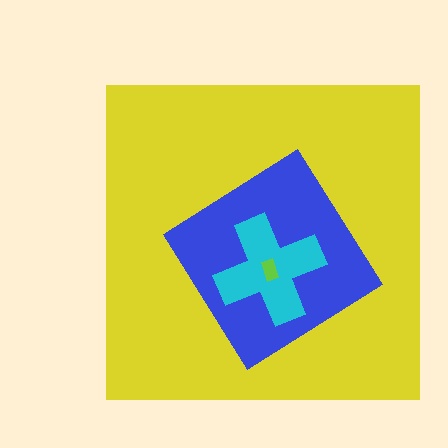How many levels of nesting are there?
4.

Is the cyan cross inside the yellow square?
Yes.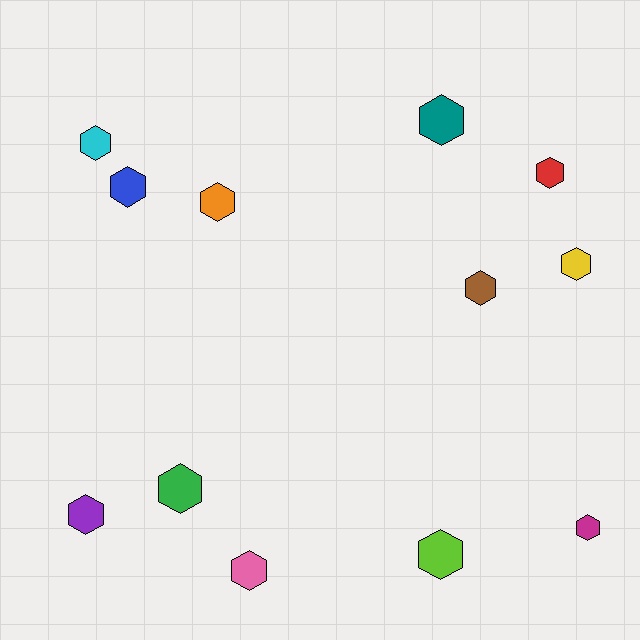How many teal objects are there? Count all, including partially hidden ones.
There is 1 teal object.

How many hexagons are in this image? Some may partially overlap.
There are 12 hexagons.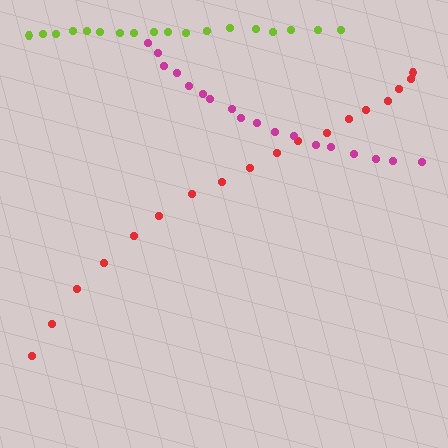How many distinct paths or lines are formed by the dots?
There are 3 distinct paths.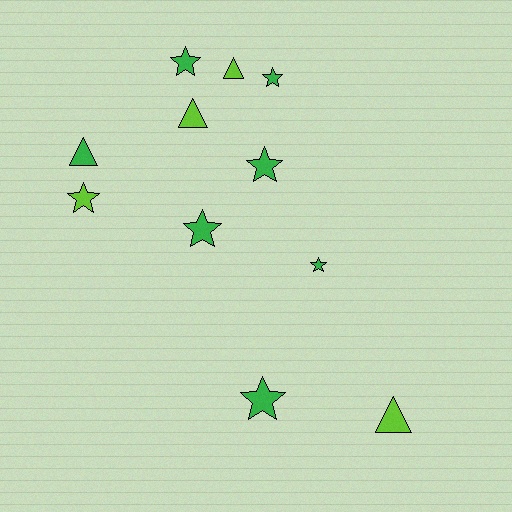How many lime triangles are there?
There are 3 lime triangles.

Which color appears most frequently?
Green, with 7 objects.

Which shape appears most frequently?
Star, with 7 objects.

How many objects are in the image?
There are 11 objects.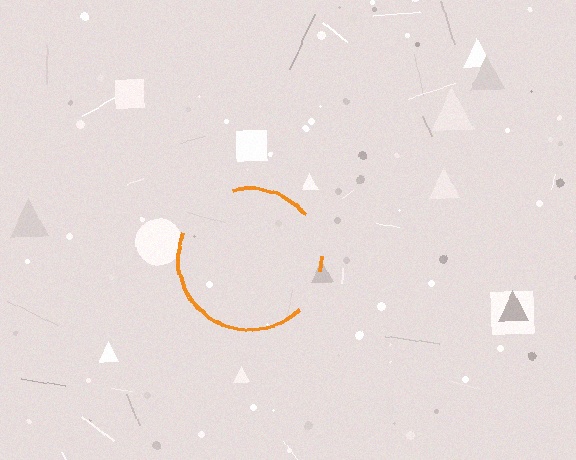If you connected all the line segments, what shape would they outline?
They would outline a circle.